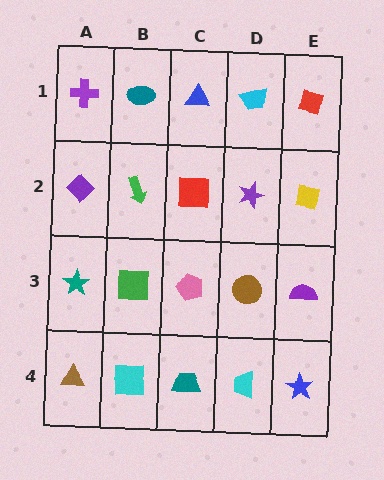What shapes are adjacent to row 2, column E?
A red square (row 1, column E), a purple semicircle (row 3, column E), a purple star (row 2, column D).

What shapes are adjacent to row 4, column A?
A teal star (row 3, column A), a cyan square (row 4, column B).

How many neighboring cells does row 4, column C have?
3.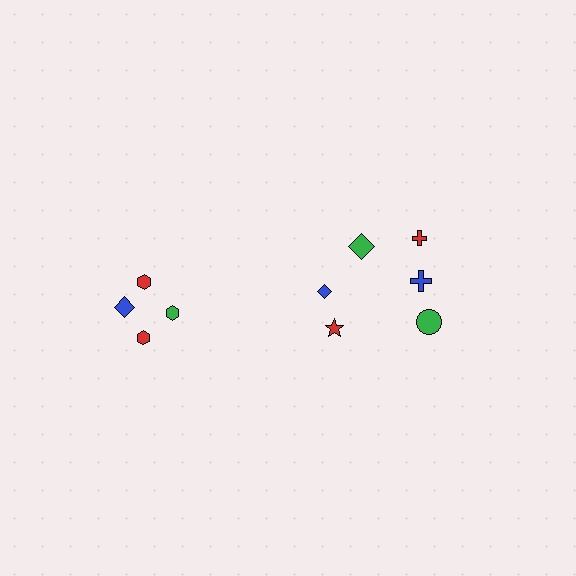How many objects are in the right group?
There are 6 objects.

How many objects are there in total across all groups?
There are 10 objects.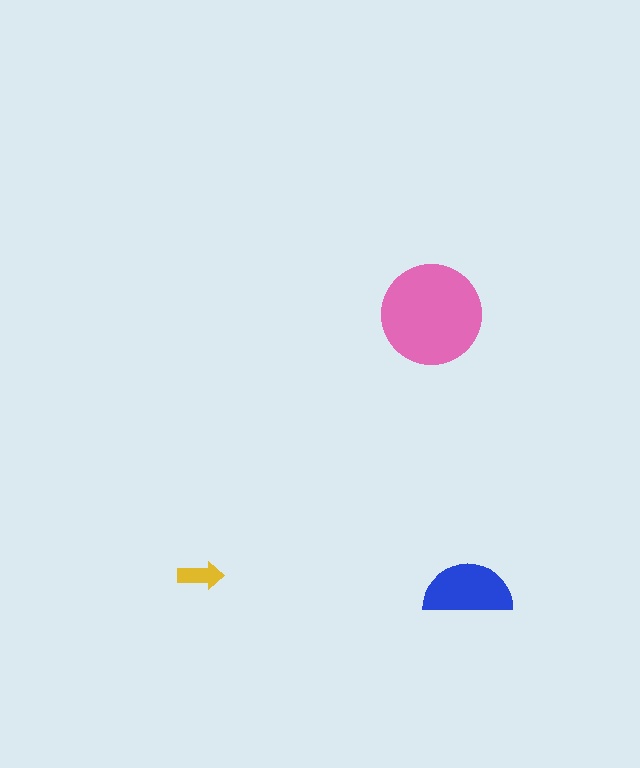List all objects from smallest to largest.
The yellow arrow, the blue semicircle, the pink circle.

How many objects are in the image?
There are 3 objects in the image.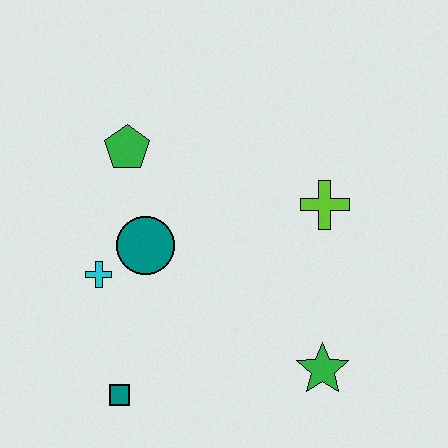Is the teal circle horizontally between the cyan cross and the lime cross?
Yes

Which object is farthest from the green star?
The green pentagon is farthest from the green star.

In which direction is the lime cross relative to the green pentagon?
The lime cross is to the right of the green pentagon.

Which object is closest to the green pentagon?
The teal circle is closest to the green pentagon.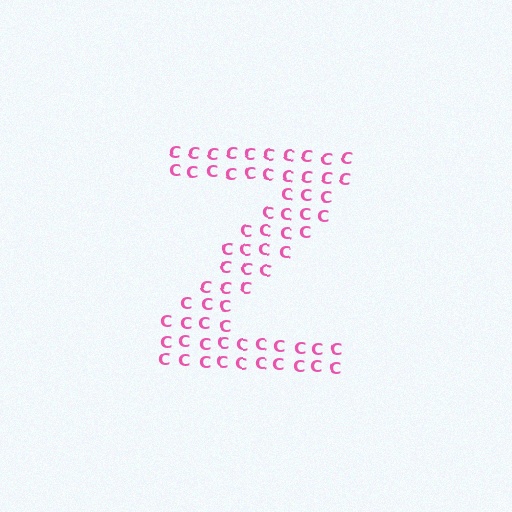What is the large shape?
The large shape is the letter Z.